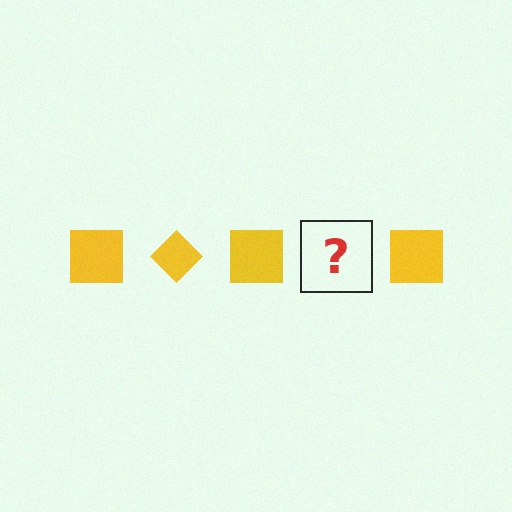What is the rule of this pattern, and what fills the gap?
The rule is that the pattern cycles through square, diamond shapes in yellow. The gap should be filled with a yellow diamond.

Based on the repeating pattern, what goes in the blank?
The blank should be a yellow diamond.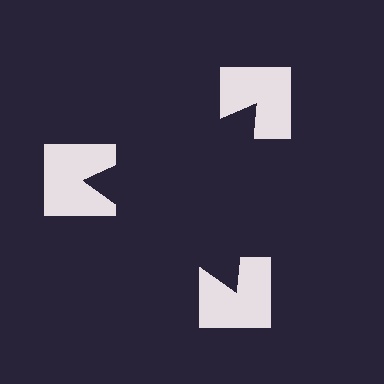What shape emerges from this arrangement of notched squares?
An illusory triangle — its edges are inferred from the aligned wedge cuts in the notched squares, not physically drawn.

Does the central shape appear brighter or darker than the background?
It typically appears slightly darker than the background, even though no actual brightness change is drawn.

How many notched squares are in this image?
There are 3 — one at each vertex of the illusory triangle.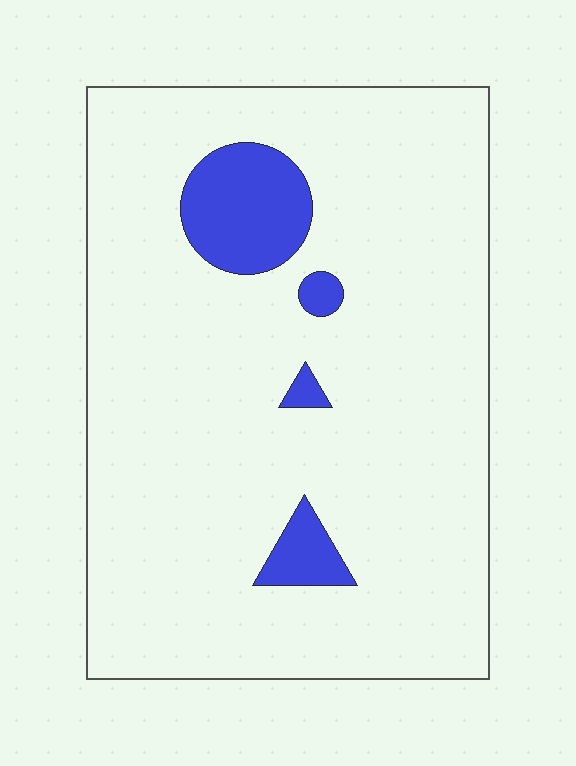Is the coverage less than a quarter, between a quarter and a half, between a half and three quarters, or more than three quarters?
Less than a quarter.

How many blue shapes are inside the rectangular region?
4.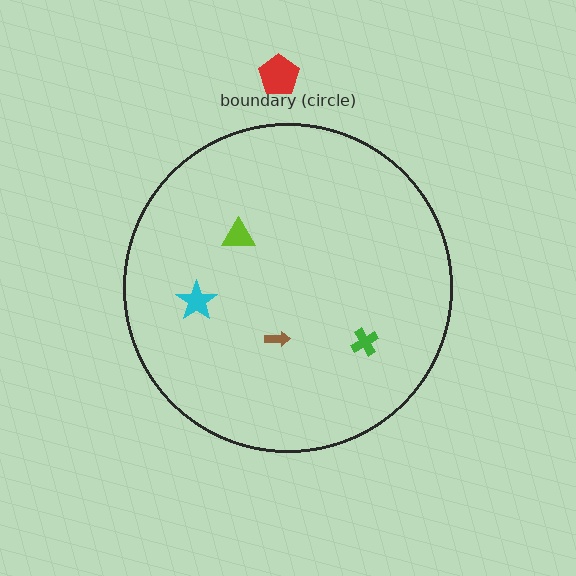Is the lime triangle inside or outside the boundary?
Inside.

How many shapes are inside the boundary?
4 inside, 1 outside.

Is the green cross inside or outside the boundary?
Inside.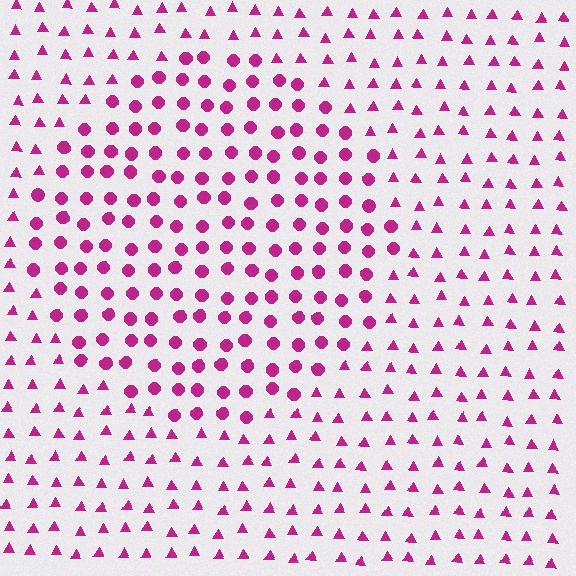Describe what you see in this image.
The image is filled with small magenta elements arranged in a uniform grid. A circle-shaped region contains circles, while the surrounding area contains triangles. The boundary is defined purely by the change in element shape.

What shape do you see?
I see a circle.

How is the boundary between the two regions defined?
The boundary is defined by a change in element shape: circles inside vs. triangles outside. All elements share the same color and spacing.